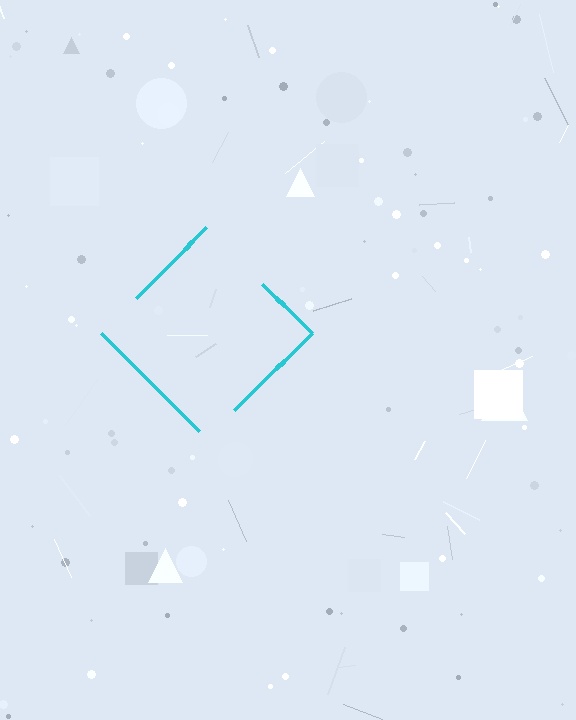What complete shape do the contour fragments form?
The contour fragments form a diamond.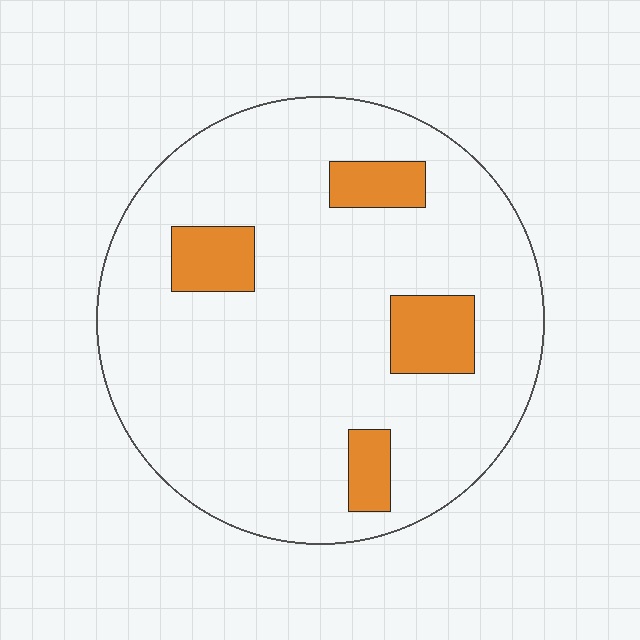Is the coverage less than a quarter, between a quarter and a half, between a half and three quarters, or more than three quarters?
Less than a quarter.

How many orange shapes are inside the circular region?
4.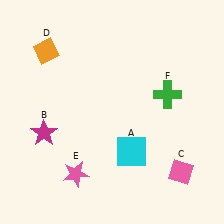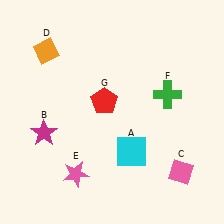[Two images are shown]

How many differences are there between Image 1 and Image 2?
There is 1 difference between the two images.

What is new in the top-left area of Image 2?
A red pentagon (G) was added in the top-left area of Image 2.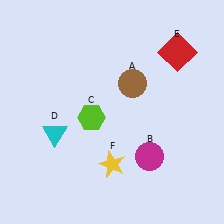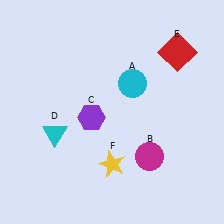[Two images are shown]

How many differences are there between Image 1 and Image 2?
There are 2 differences between the two images.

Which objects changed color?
A changed from brown to cyan. C changed from lime to purple.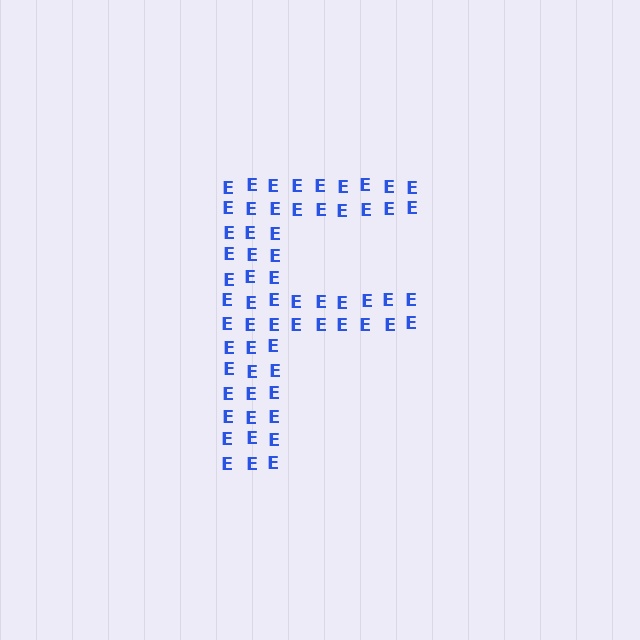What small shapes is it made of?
It is made of small letter E's.